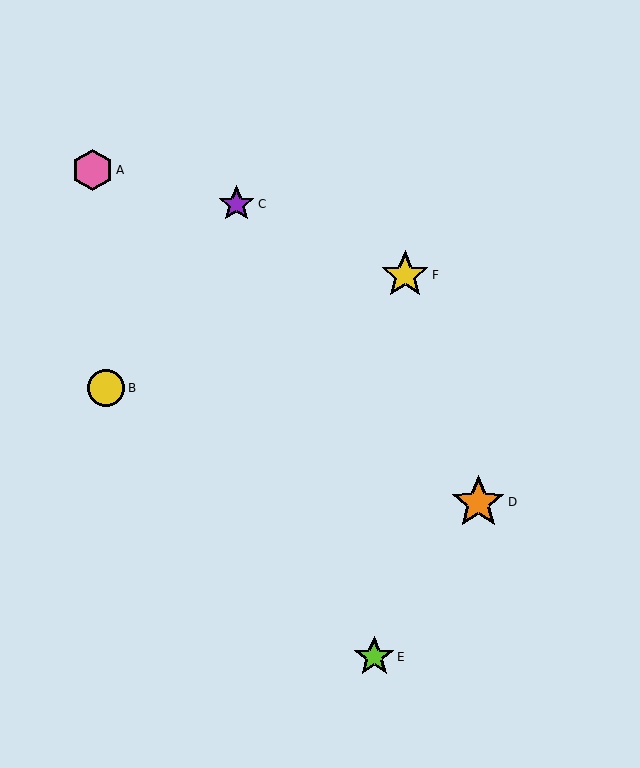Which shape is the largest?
The orange star (labeled D) is the largest.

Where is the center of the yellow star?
The center of the yellow star is at (405, 275).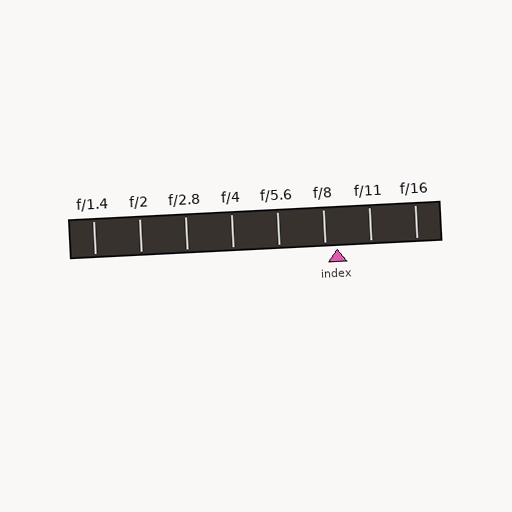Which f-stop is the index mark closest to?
The index mark is closest to f/8.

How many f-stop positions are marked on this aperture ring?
There are 8 f-stop positions marked.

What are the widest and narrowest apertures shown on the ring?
The widest aperture shown is f/1.4 and the narrowest is f/16.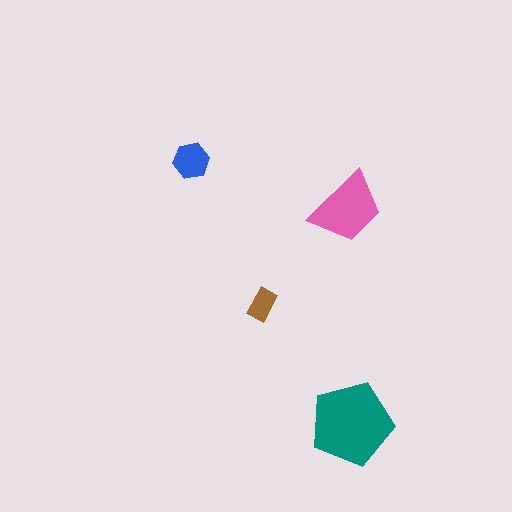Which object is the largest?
The teal pentagon.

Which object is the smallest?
The brown rectangle.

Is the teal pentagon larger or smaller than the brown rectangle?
Larger.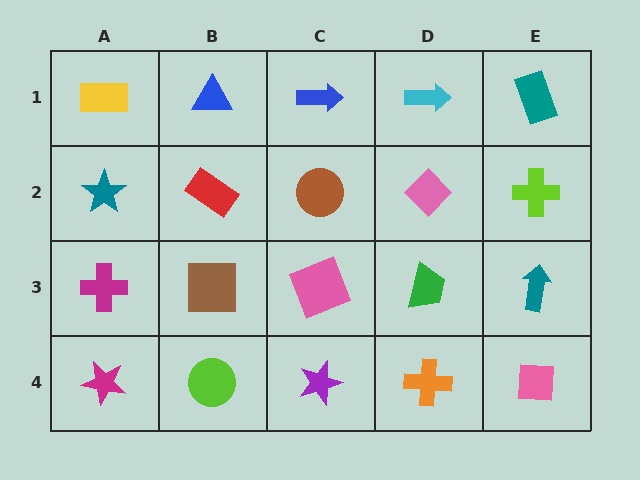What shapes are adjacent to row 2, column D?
A cyan arrow (row 1, column D), a green trapezoid (row 3, column D), a brown circle (row 2, column C), a lime cross (row 2, column E).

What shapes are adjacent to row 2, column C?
A blue arrow (row 1, column C), a pink square (row 3, column C), a red rectangle (row 2, column B), a pink diamond (row 2, column D).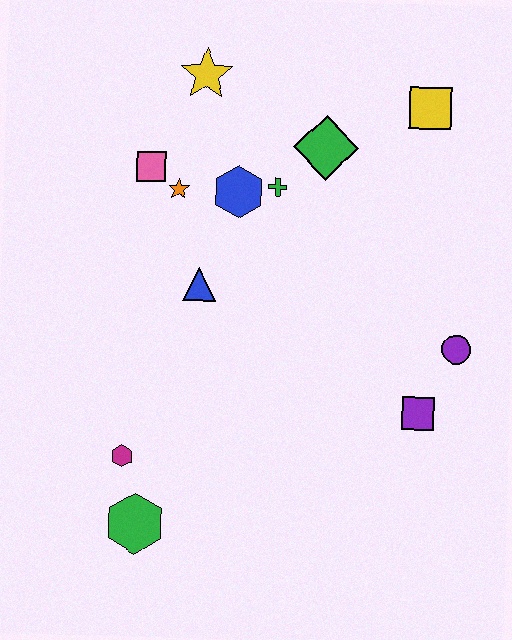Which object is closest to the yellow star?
The pink square is closest to the yellow star.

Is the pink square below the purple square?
No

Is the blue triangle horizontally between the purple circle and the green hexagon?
Yes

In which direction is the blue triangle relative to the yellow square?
The blue triangle is to the left of the yellow square.